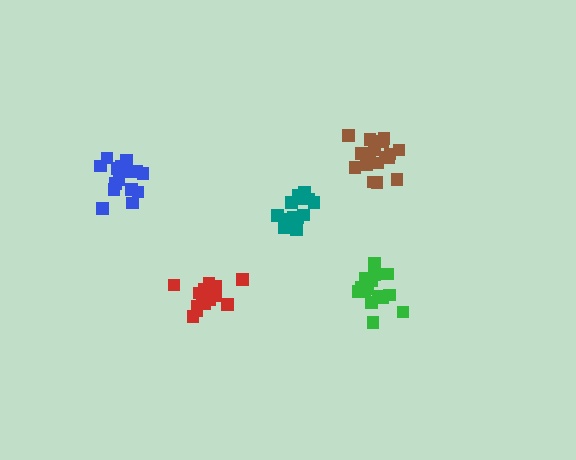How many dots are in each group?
Group 1: 13 dots, Group 2: 18 dots, Group 3: 15 dots, Group 4: 15 dots, Group 5: 16 dots (77 total).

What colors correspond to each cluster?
The clusters are colored: teal, brown, red, green, blue.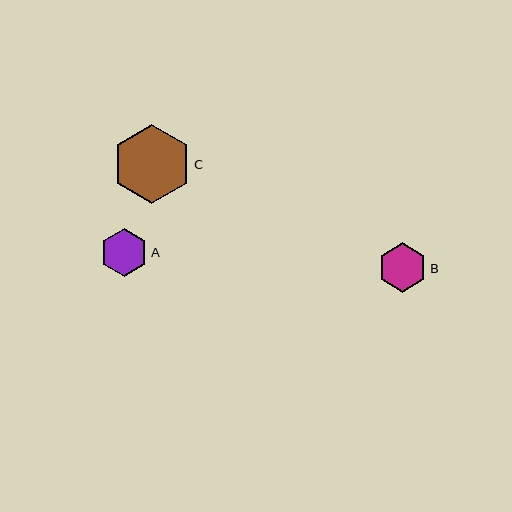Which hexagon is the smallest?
Hexagon A is the smallest with a size of approximately 48 pixels.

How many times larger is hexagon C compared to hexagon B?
Hexagon C is approximately 1.6 times the size of hexagon B.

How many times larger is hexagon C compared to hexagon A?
Hexagon C is approximately 1.6 times the size of hexagon A.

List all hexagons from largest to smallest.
From largest to smallest: C, B, A.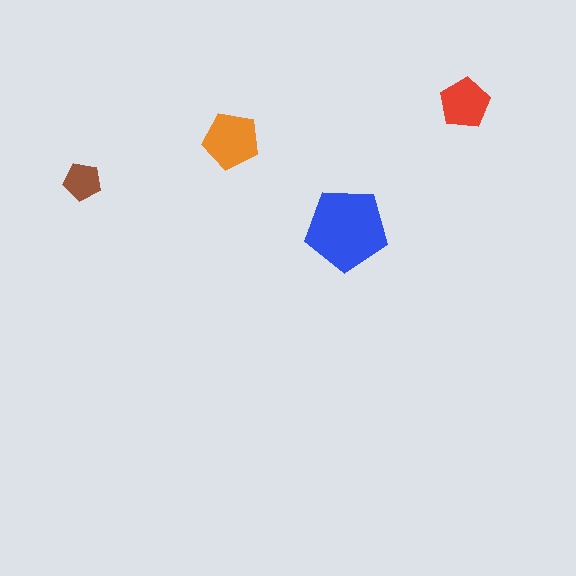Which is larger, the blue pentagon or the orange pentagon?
The blue one.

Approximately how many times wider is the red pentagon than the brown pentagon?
About 1.5 times wider.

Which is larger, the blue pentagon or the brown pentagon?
The blue one.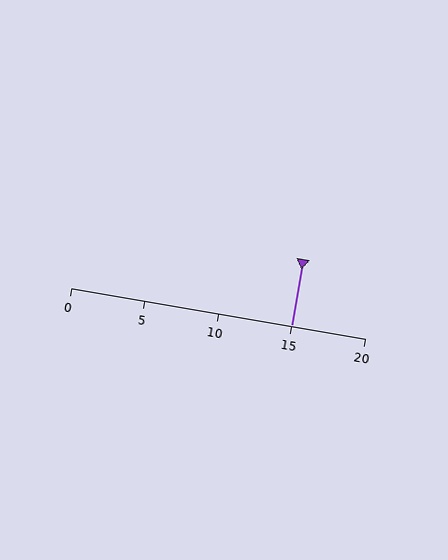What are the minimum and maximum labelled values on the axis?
The axis runs from 0 to 20.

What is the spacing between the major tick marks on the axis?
The major ticks are spaced 5 apart.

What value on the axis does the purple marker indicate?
The marker indicates approximately 15.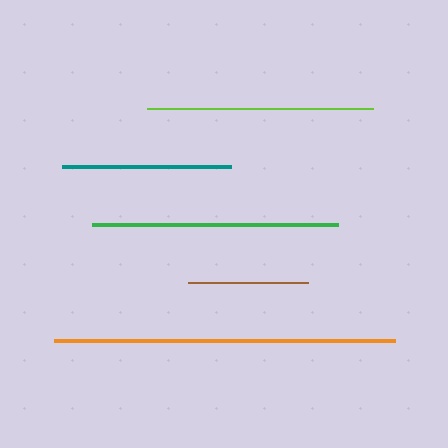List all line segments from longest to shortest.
From longest to shortest: orange, green, lime, teal, brown.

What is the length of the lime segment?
The lime segment is approximately 225 pixels long.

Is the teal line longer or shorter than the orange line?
The orange line is longer than the teal line.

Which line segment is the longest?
The orange line is the longest at approximately 341 pixels.